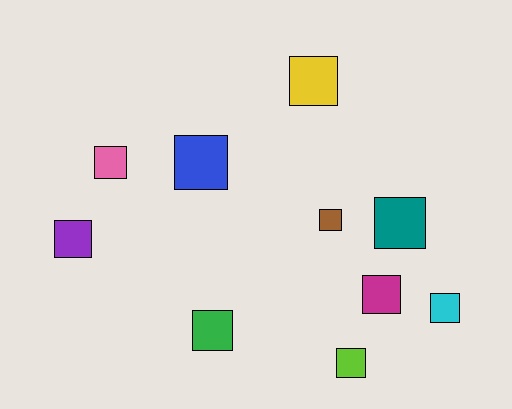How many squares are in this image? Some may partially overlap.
There are 10 squares.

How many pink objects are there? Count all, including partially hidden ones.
There is 1 pink object.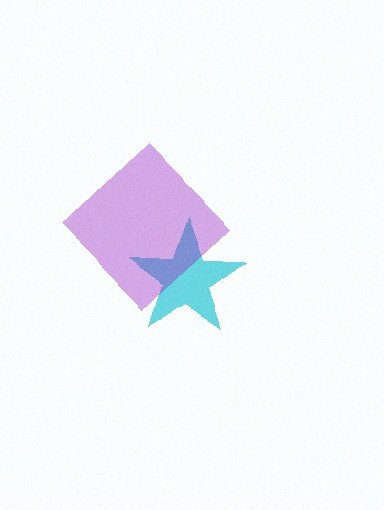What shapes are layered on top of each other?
The layered shapes are: a cyan star, a purple diamond.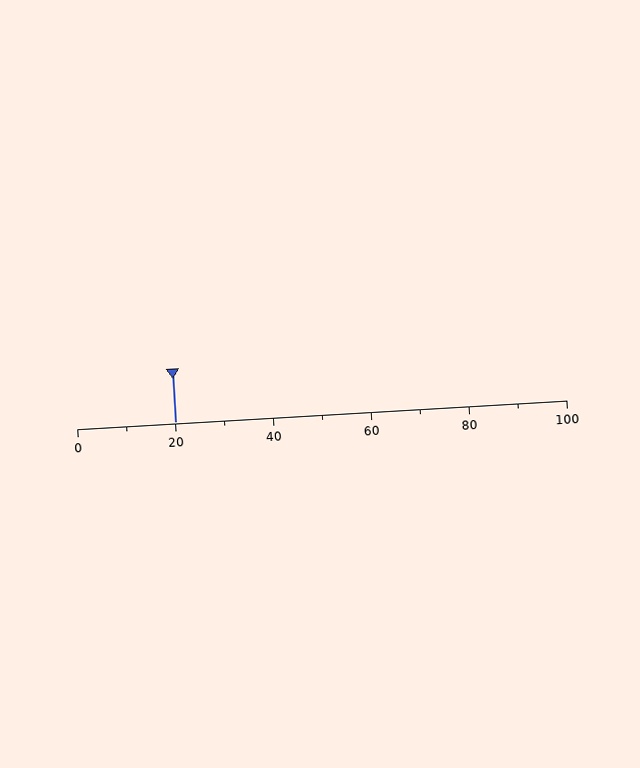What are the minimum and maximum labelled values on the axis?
The axis runs from 0 to 100.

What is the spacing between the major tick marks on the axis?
The major ticks are spaced 20 apart.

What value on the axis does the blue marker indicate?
The marker indicates approximately 20.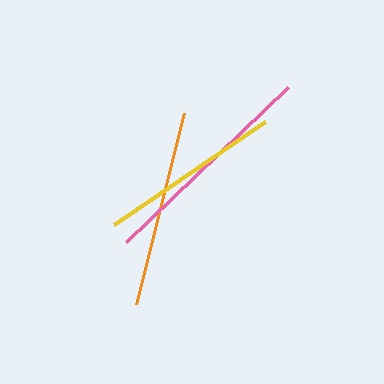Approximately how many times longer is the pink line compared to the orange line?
The pink line is approximately 1.1 times the length of the orange line.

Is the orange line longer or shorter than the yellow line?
The orange line is longer than the yellow line.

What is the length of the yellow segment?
The yellow segment is approximately 182 pixels long.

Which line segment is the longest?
The pink line is the longest at approximately 224 pixels.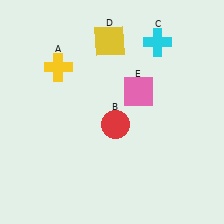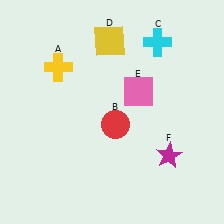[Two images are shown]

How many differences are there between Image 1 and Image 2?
There is 1 difference between the two images.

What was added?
A magenta star (F) was added in Image 2.